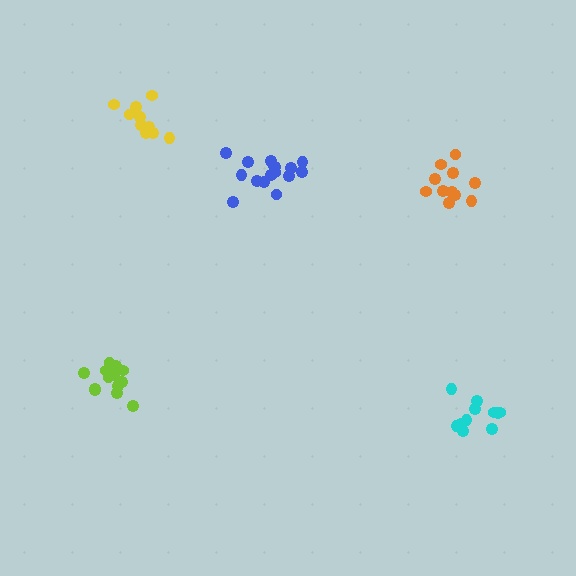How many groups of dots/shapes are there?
There are 5 groups.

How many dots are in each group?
Group 1: 11 dots, Group 2: 13 dots, Group 3: 11 dots, Group 4: 11 dots, Group 5: 16 dots (62 total).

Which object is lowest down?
The cyan cluster is bottommost.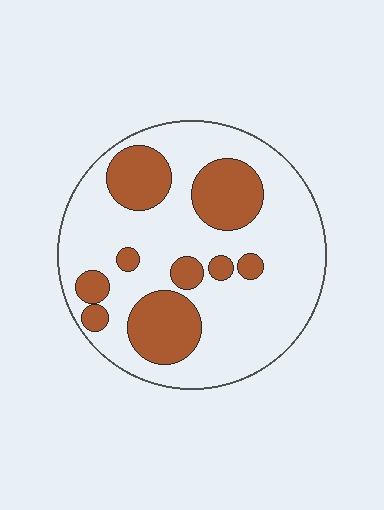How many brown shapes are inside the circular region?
9.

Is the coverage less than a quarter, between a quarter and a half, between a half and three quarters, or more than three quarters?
Between a quarter and a half.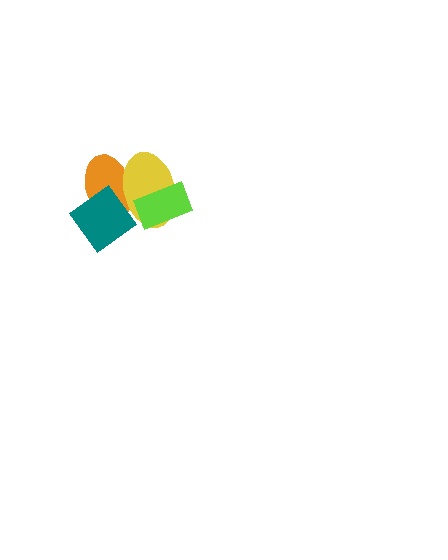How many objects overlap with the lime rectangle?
1 object overlaps with the lime rectangle.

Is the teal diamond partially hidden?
Yes, it is partially covered by another shape.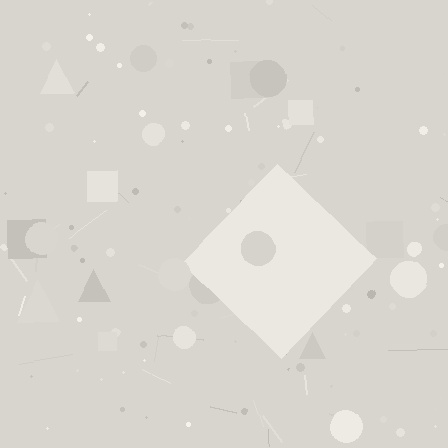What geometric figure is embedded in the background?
A diamond is embedded in the background.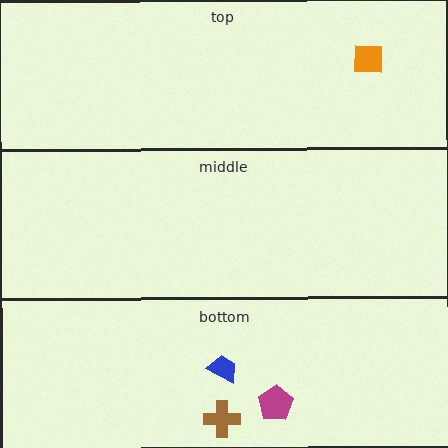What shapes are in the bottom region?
The brown cross, the blue trapezoid, the magenta pentagon.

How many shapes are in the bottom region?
3.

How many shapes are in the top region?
1.